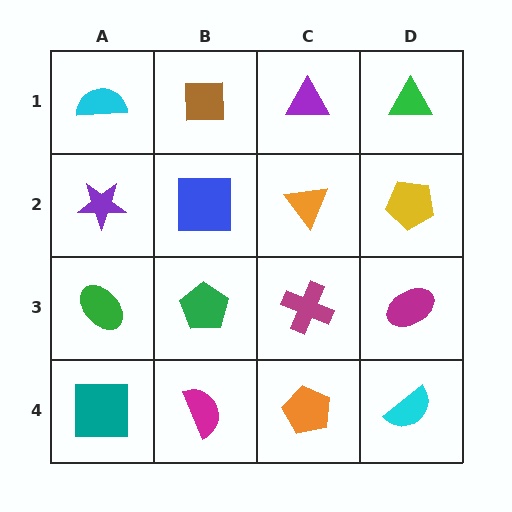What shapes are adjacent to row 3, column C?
An orange triangle (row 2, column C), an orange pentagon (row 4, column C), a green pentagon (row 3, column B), a magenta ellipse (row 3, column D).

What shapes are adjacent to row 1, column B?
A blue square (row 2, column B), a cyan semicircle (row 1, column A), a purple triangle (row 1, column C).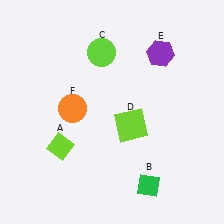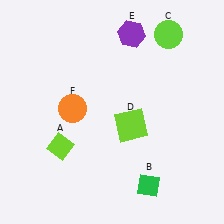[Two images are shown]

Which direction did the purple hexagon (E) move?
The purple hexagon (E) moved left.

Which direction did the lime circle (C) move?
The lime circle (C) moved right.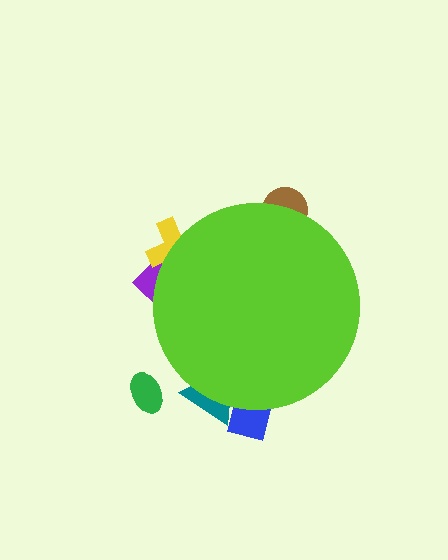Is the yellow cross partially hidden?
Yes, the yellow cross is partially hidden behind the lime circle.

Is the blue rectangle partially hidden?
Yes, the blue rectangle is partially hidden behind the lime circle.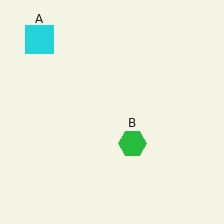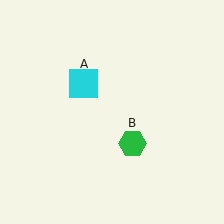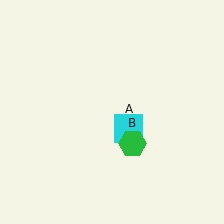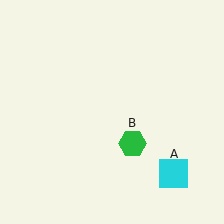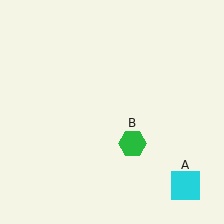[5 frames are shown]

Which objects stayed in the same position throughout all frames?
Green hexagon (object B) remained stationary.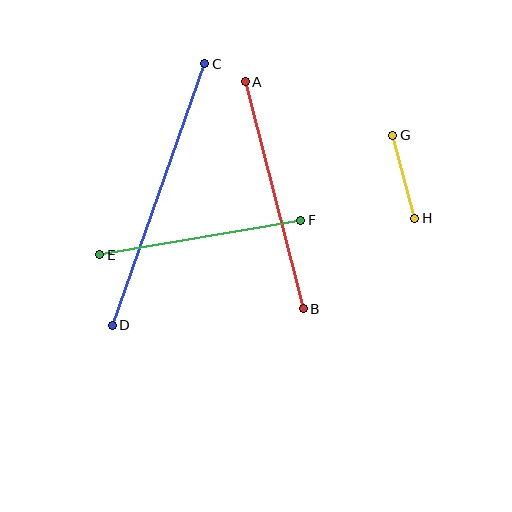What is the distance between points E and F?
The distance is approximately 204 pixels.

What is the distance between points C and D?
The distance is approximately 277 pixels.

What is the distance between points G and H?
The distance is approximately 86 pixels.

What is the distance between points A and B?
The distance is approximately 235 pixels.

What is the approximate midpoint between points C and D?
The midpoint is at approximately (159, 195) pixels.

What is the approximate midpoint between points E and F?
The midpoint is at approximately (200, 237) pixels.